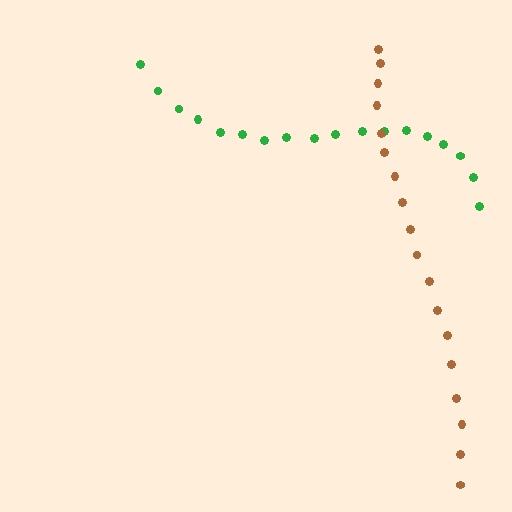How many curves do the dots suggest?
There are 2 distinct paths.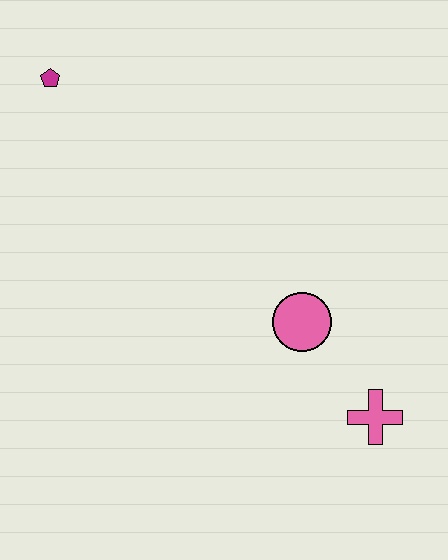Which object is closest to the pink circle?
The pink cross is closest to the pink circle.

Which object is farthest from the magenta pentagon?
The pink cross is farthest from the magenta pentagon.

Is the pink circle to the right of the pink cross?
No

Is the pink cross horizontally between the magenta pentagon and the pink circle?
No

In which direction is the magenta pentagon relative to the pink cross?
The magenta pentagon is above the pink cross.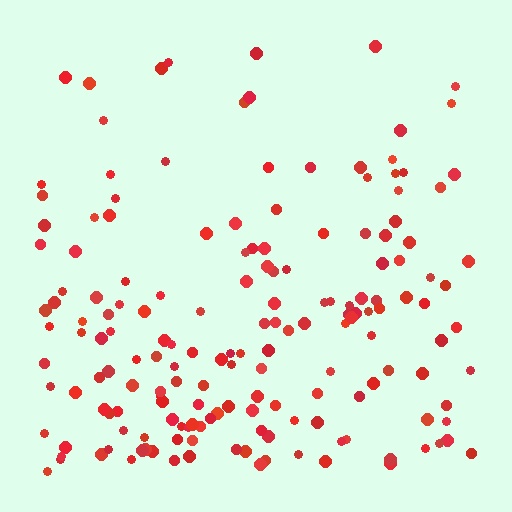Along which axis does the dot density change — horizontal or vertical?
Vertical.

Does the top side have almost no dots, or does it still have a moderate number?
Still a moderate number, just noticeably fewer than the bottom.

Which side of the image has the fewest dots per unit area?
The top.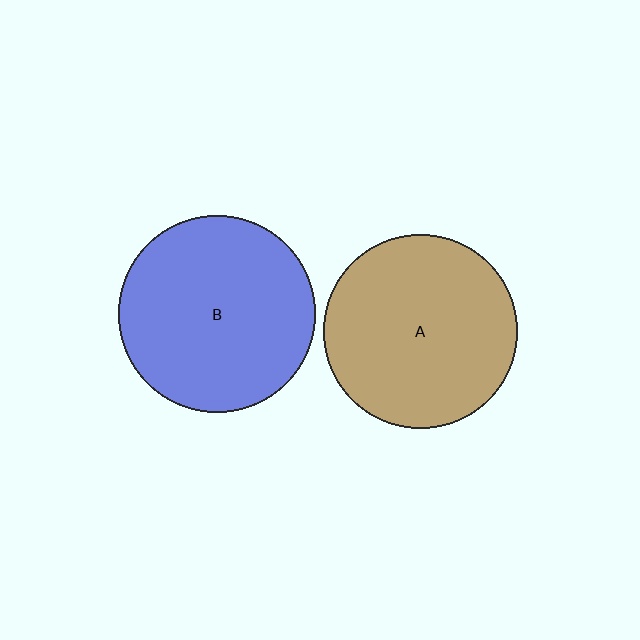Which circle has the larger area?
Circle B (blue).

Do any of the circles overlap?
No, none of the circles overlap.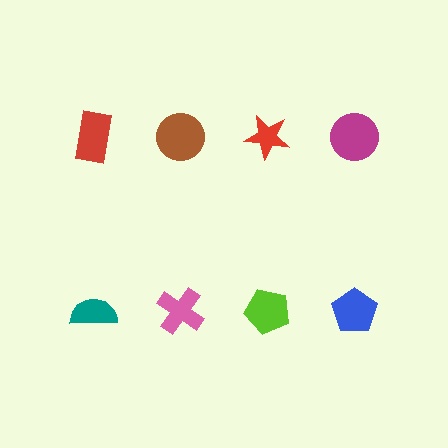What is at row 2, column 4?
A blue pentagon.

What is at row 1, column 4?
A magenta circle.